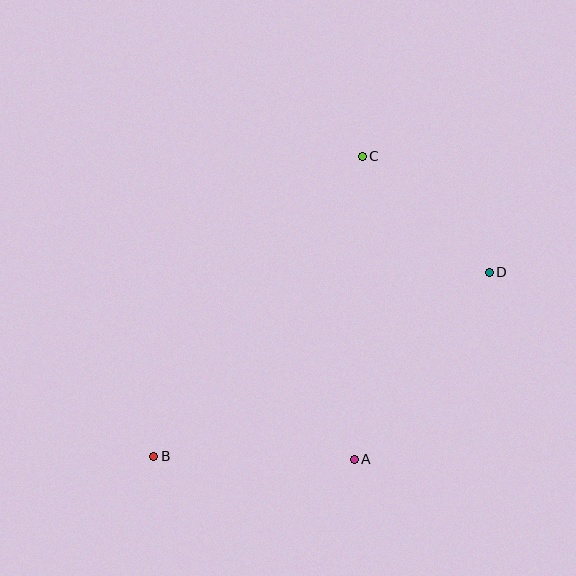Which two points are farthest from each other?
Points B and D are farthest from each other.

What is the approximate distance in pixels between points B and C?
The distance between B and C is approximately 365 pixels.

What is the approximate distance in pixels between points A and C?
The distance between A and C is approximately 303 pixels.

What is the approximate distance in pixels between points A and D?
The distance between A and D is approximately 231 pixels.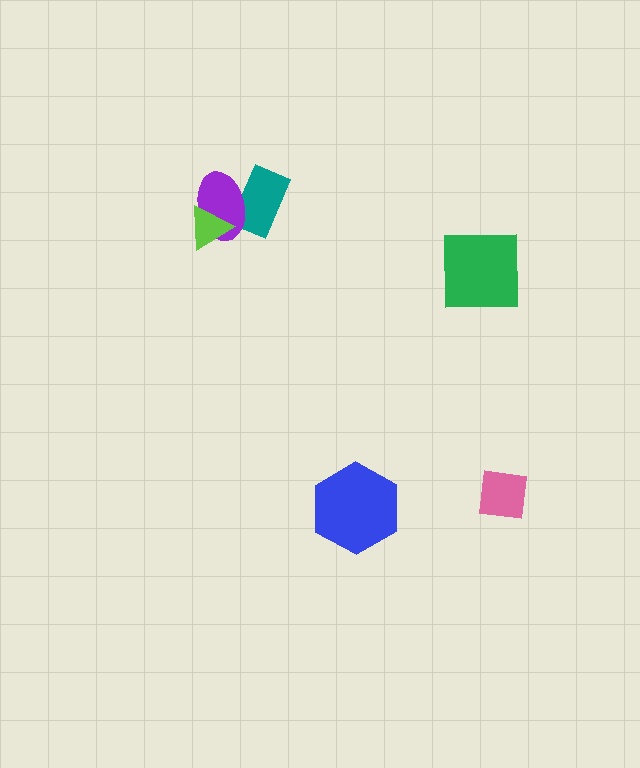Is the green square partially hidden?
No, no other shape covers it.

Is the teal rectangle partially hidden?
Yes, it is partially covered by another shape.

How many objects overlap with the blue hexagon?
0 objects overlap with the blue hexagon.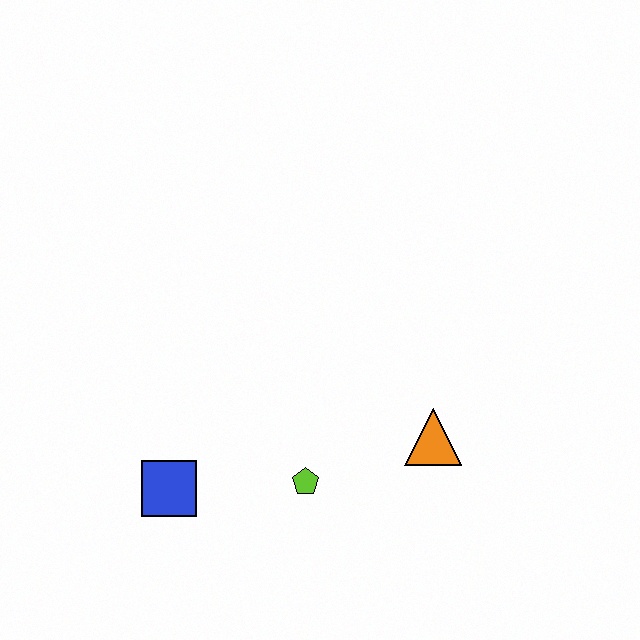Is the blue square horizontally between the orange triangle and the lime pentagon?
No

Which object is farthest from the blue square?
The orange triangle is farthest from the blue square.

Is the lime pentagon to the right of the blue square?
Yes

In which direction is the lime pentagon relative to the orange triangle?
The lime pentagon is to the left of the orange triangle.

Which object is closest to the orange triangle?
The lime pentagon is closest to the orange triangle.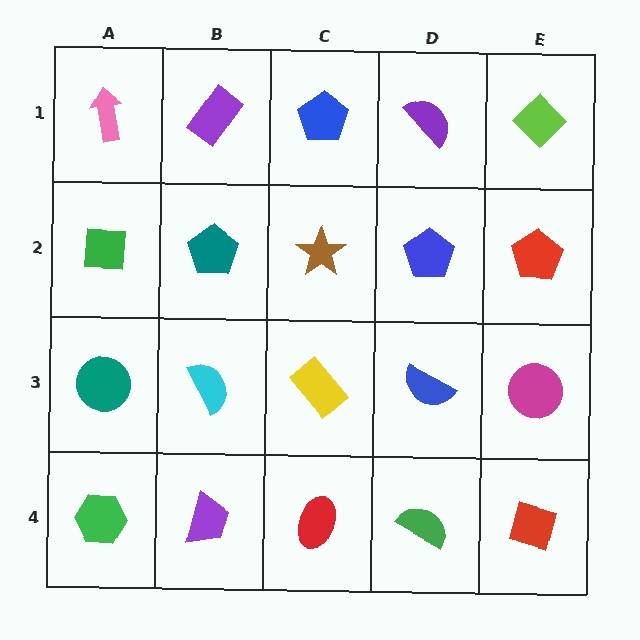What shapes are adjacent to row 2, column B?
A purple rectangle (row 1, column B), a cyan semicircle (row 3, column B), a green square (row 2, column A), a brown star (row 2, column C).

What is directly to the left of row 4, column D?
A red ellipse.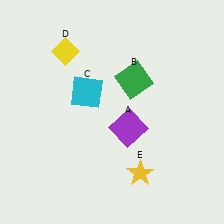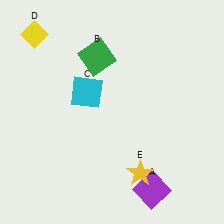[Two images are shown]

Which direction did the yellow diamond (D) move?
The yellow diamond (D) moved left.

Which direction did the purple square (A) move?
The purple square (A) moved down.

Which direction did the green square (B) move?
The green square (B) moved left.